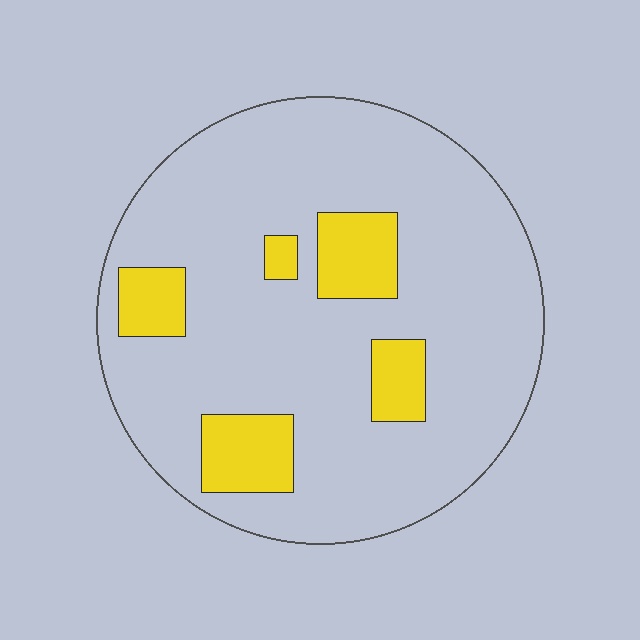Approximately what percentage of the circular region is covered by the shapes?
Approximately 15%.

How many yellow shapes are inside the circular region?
5.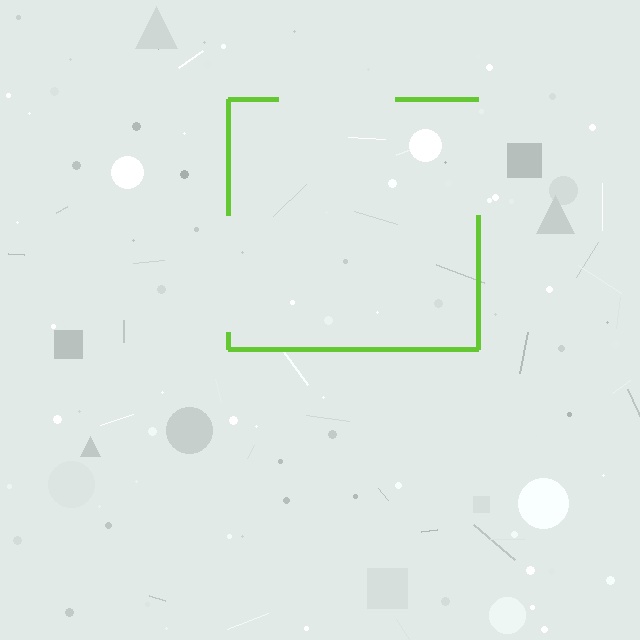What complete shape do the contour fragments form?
The contour fragments form a square.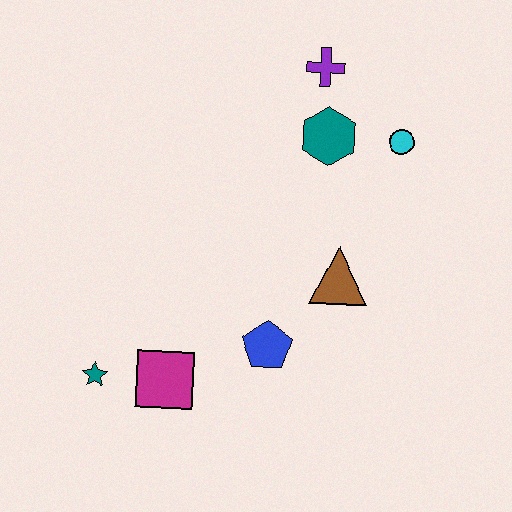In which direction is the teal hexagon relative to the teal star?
The teal hexagon is above the teal star.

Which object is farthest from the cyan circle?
The teal star is farthest from the cyan circle.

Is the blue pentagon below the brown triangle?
Yes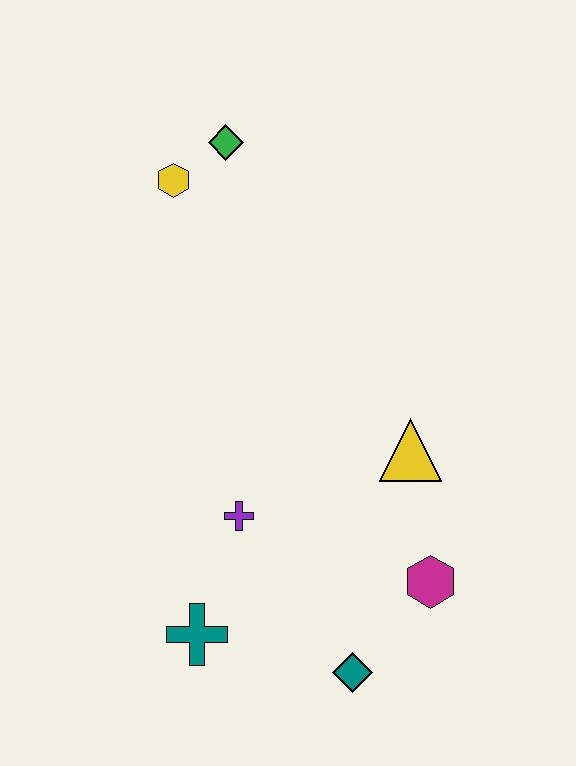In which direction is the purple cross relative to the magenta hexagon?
The purple cross is to the left of the magenta hexagon.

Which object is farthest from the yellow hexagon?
The teal diamond is farthest from the yellow hexagon.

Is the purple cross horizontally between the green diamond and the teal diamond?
Yes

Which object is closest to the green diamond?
The yellow hexagon is closest to the green diamond.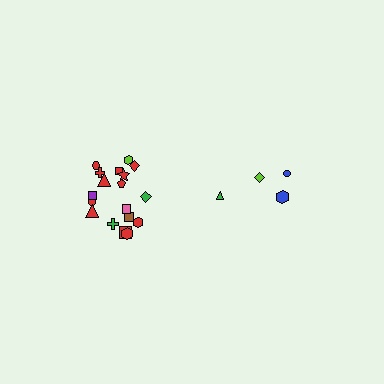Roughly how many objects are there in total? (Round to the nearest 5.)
Roughly 20 objects in total.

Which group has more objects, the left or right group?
The left group.